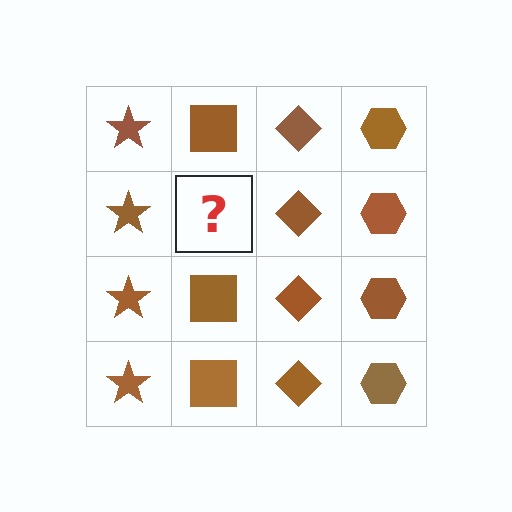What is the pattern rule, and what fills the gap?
The rule is that each column has a consistent shape. The gap should be filled with a brown square.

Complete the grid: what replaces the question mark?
The question mark should be replaced with a brown square.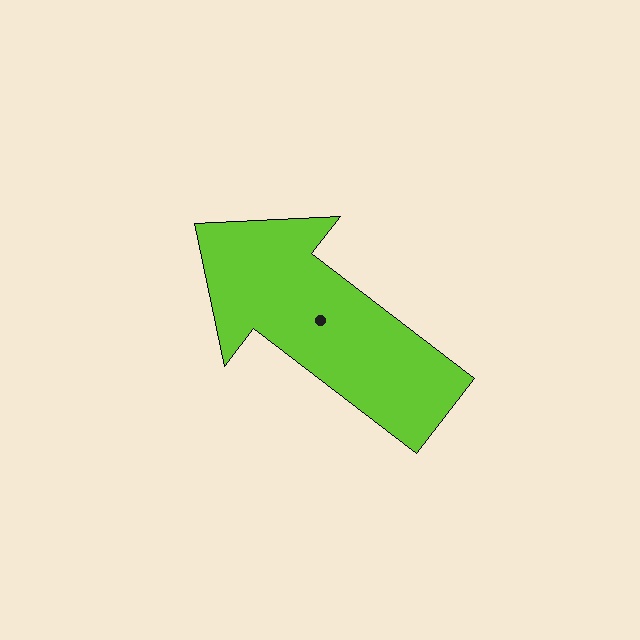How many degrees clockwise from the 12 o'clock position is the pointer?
Approximately 308 degrees.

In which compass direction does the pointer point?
Northwest.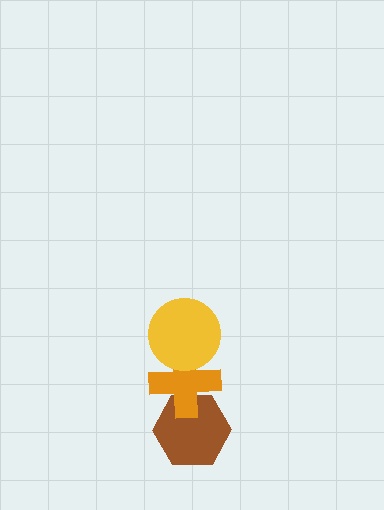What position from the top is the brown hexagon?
The brown hexagon is 3rd from the top.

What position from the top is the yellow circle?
The yellow circle is 1st from the top.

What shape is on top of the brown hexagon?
The orange cross is on top of the brown hexagon.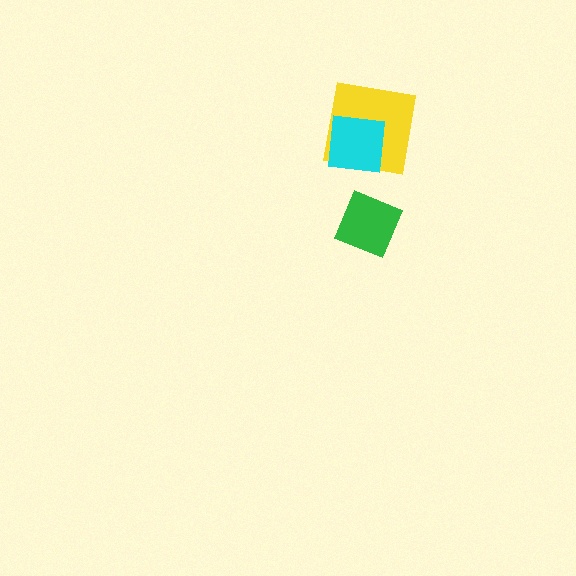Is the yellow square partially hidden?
Yes, it is partially covered by another shape.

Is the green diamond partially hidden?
No, no other shape covers it.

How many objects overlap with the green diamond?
0 objects overlap with the green diamond.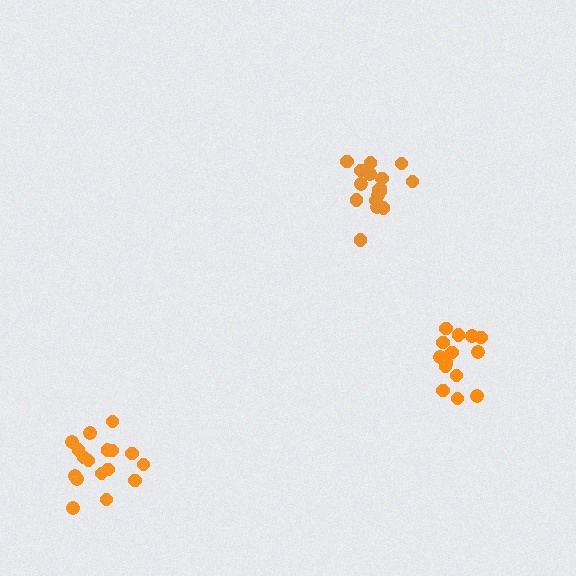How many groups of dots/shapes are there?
There are 3 groups.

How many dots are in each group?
Group 1: 14 dots, Group 2: 17 dots, Group 3: 17 dots (48 total).